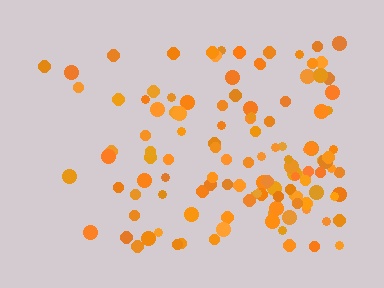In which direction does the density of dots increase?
From left to right, with the right side densest.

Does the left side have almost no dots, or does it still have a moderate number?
Still a moderate number, just noticeably fewer than the right.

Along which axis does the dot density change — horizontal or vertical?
Horizontal.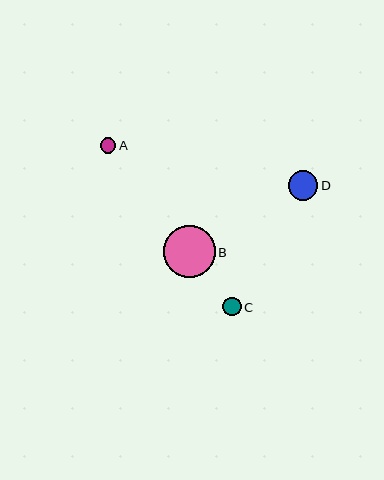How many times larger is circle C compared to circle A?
Circle C is approximately 1.2 times the size of circle A.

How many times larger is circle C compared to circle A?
Circle C is approximately 1.2 times the size of circle A.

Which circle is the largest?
Circle B is the largest with a size of approximately 52 pixels.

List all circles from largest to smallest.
From largest to smallest: B, D, C, A.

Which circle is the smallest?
Circle A is the smallest with a size of approximately 15 pixels.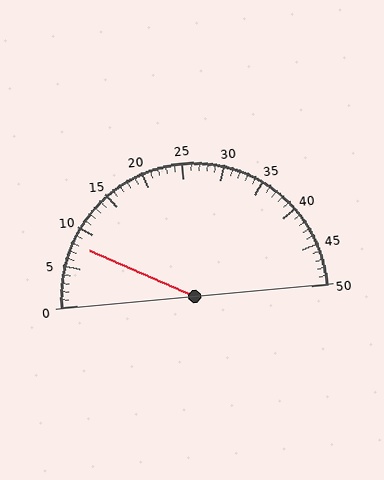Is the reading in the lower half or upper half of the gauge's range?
The reading is in the lower half of the range (0 to 50).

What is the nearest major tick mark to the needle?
The nearest major tick mark is 10.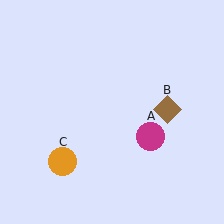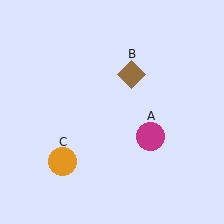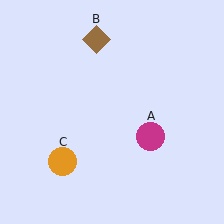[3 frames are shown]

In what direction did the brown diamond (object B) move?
The brown diamond (object B) moved up and to the left.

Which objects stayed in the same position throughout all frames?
Magenta circle (object A) and orange circle (object C) remained stationary.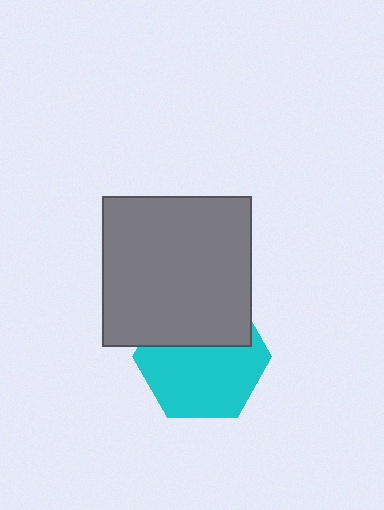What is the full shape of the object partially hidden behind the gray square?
The partially hidden object is a cyan hexagon.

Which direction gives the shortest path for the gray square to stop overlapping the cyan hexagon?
Moving up gives the shortest separation.